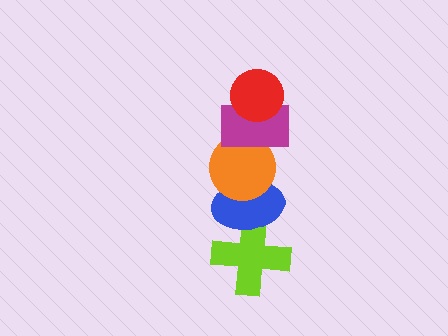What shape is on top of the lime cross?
The blue ellipse is on top of the lime cross.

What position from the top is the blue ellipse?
The blue ellipse is 4th from the top.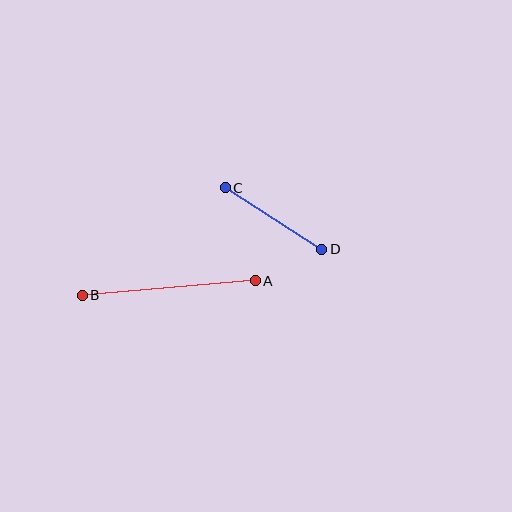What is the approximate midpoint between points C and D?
The midpoint is at approximately (273, 218) pixels.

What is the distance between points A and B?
The distance is approximately 174 pixels.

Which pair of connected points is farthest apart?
Points A and B are farthest apart.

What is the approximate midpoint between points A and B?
The midpoint is at approximately (169, 288) pixels.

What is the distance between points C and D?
The distance is approximately 114 pixels.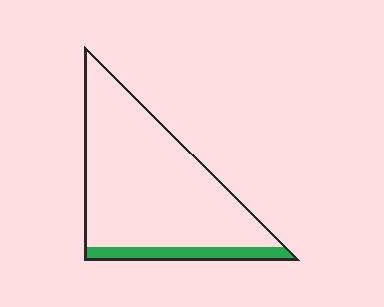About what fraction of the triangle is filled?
About one eighth (1/8).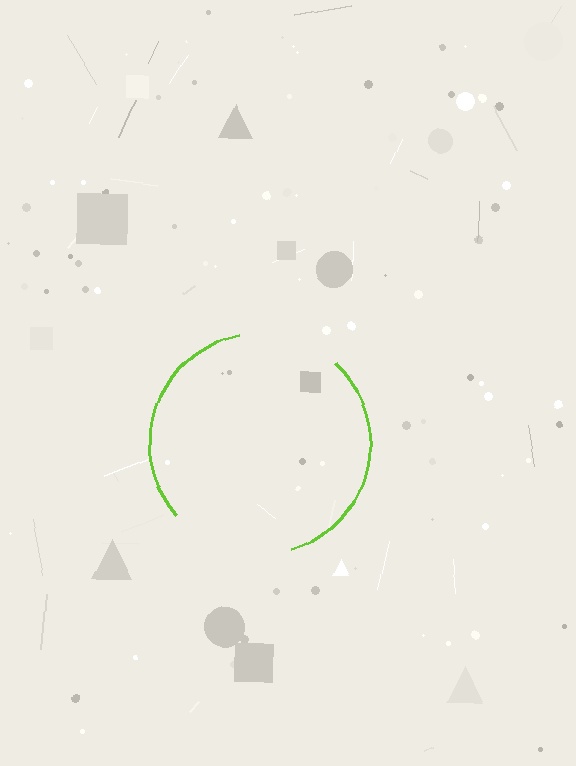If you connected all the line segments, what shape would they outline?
They would outline a circle.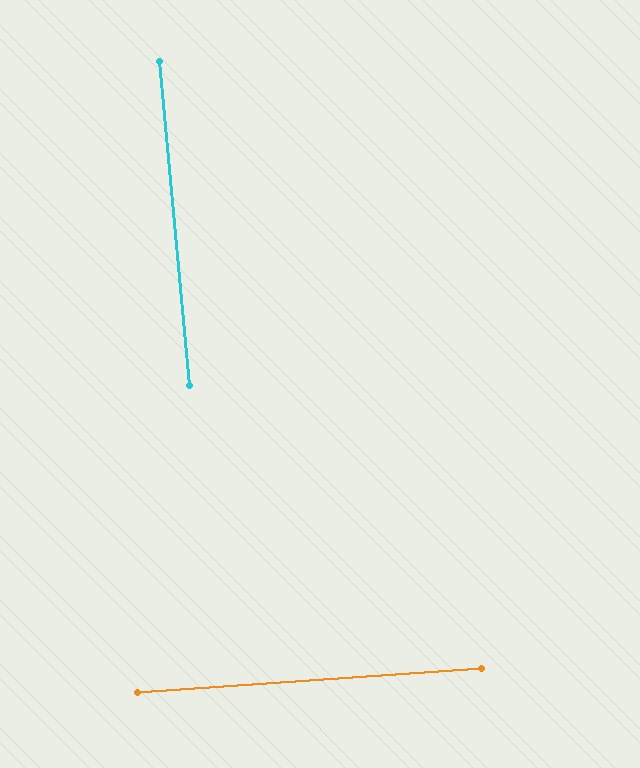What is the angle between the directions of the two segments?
Approximately 89 degrees.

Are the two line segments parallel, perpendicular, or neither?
Perpendicular — they meet at approximately 89°.